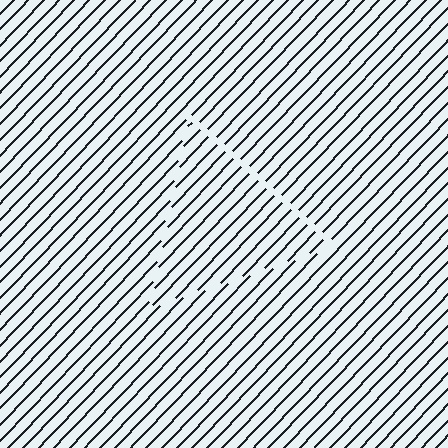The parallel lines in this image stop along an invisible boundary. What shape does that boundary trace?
An illusory triangle. The interior of the shape contains the same grating, shifted by half a period — the contour is defined by the phase discontinuity where line-ends from the inner and outer gratings abut.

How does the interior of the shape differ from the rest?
The interior of the shape contains the same grating, shifted by half a period — the contour is defined by the phase discontinuity where line-ends from the inner and outer gratings abut.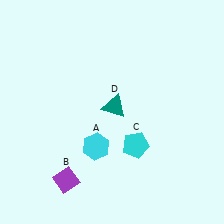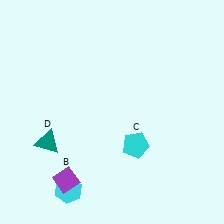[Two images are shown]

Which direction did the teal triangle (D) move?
The teal triangle (D) moved left.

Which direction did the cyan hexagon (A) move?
The cyan hexagon (A) moved down.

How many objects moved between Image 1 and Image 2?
2 objects moved between the two images.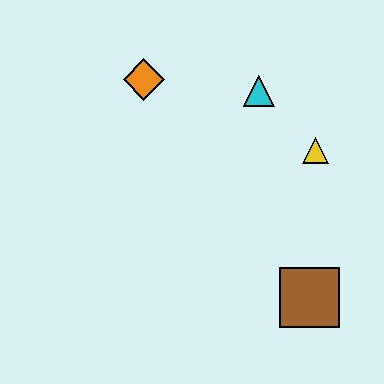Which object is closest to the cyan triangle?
The yellow triangle is closest to the cyan triangle.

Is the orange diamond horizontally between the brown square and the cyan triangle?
No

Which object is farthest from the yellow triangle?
The orange diamond is farthest from the yellow triangle.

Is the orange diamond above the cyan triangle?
Yes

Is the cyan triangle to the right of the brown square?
No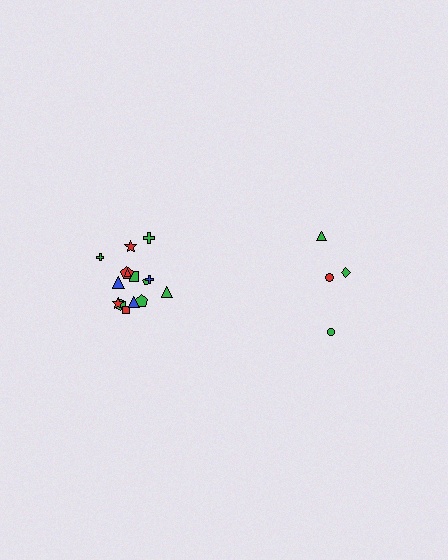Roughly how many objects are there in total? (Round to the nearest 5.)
Roughly 20 objects in total.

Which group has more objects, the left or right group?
The left group.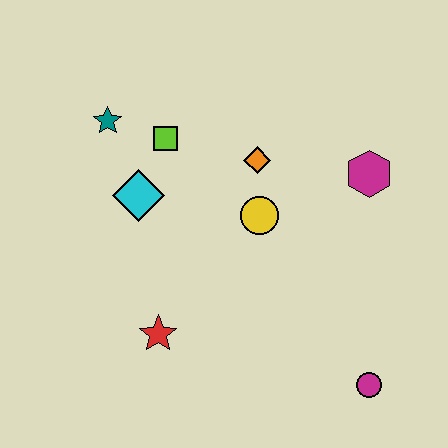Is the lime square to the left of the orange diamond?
Yes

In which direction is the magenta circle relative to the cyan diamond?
The magenta circle is to the right of the cyan diamond.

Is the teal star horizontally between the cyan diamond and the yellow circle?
No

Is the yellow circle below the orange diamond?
Yes